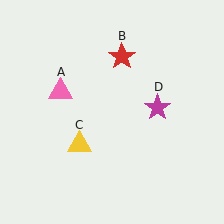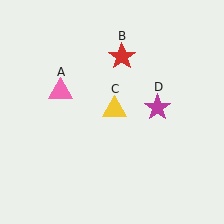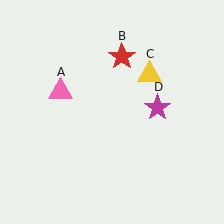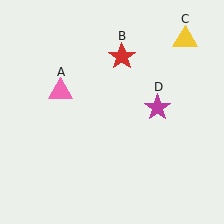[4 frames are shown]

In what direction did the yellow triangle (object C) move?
The yellow triangle (object C) moved up and to the right.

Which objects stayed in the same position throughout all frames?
Pink triangle (object A) and red star (object B) and magenta star (object D) remained stationary.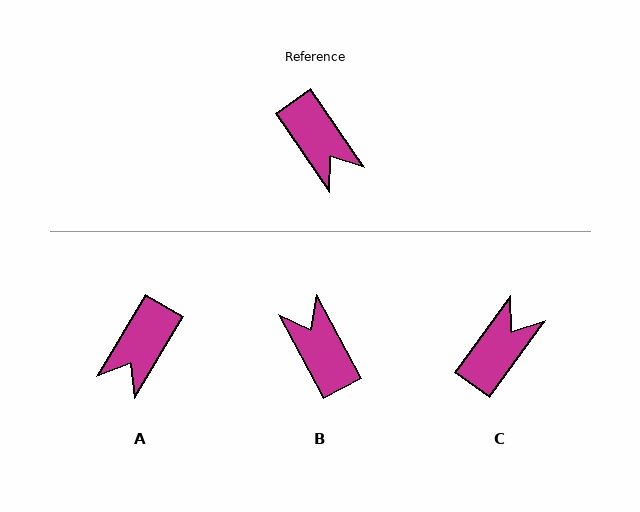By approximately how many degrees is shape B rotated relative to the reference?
Approximately 174 degrees counter-clockwise.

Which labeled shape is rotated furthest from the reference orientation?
B, about 174 degrees away.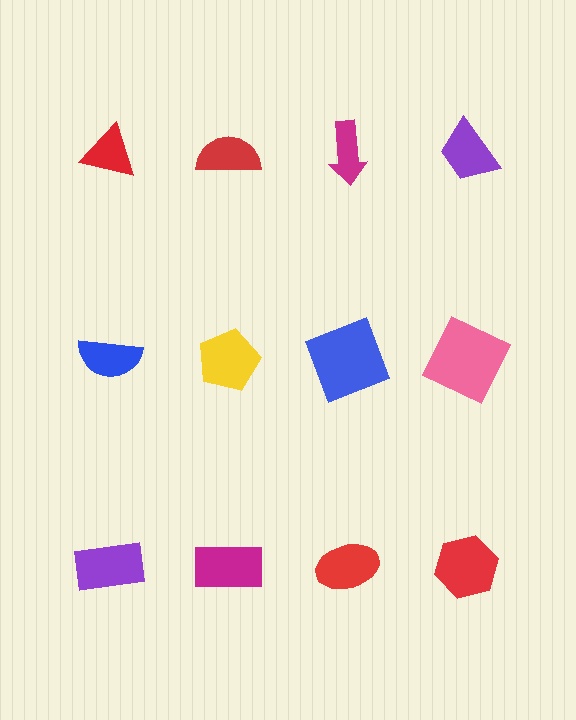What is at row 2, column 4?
A pink square.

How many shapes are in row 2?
4 shapes.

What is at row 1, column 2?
A red semicircle.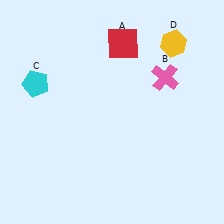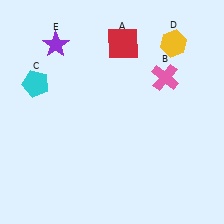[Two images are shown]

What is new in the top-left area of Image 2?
A purple star (E) was added in the top-left area of Image 2.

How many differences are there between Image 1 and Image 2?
There is 1 difference between the two images.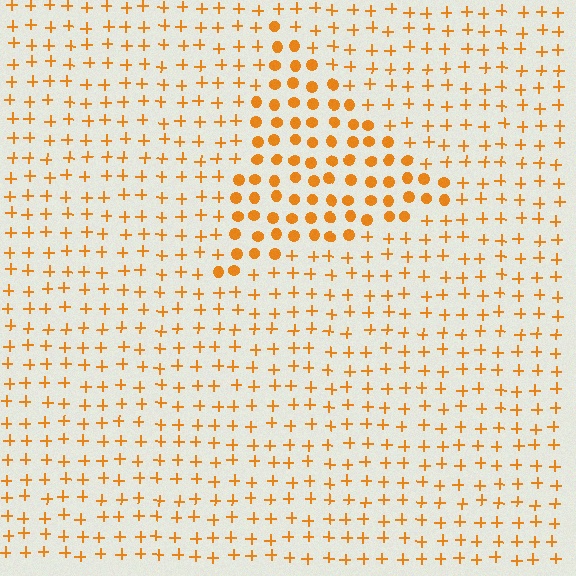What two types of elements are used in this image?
The image uses circles inside the triangle region and plus signs outside it.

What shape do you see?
I see a triangle.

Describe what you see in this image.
The image is filled with small orange elements arranged in a uniform grid. A triangle-shaped region contains circles, while the surrounding area contains plus signs. The boundary is defined purely by the change in element shape.